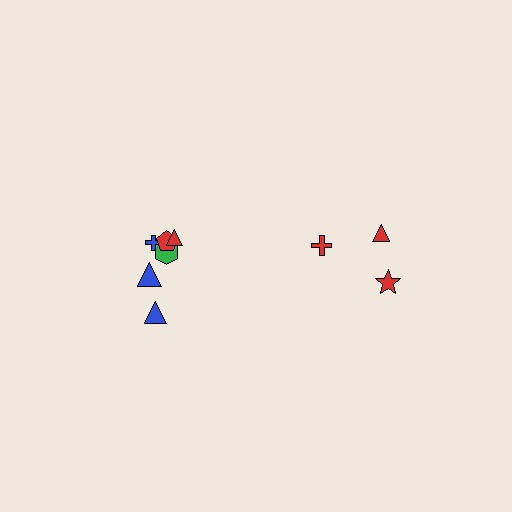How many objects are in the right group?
There are 3 objects.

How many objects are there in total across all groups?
There are 9 objects.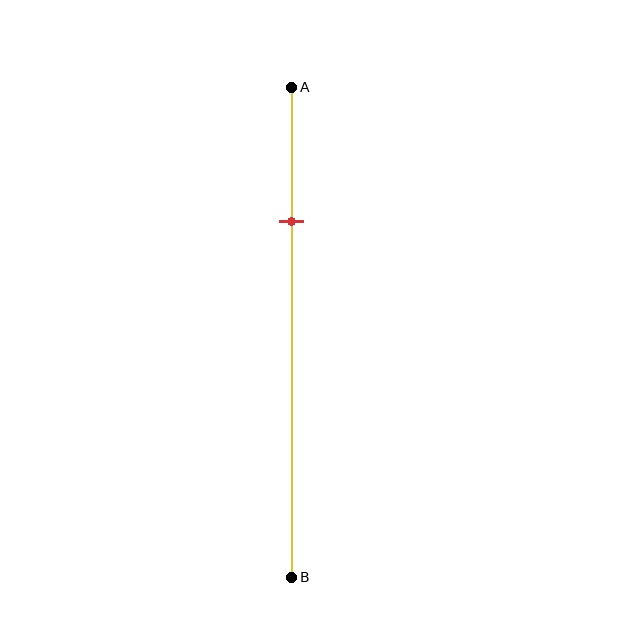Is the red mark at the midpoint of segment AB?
No, the mark is at about 25% from A, not at the 50% midpoint.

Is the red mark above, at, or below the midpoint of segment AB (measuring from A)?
The red mark is above the midpoint of segment AB.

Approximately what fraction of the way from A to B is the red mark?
The red mark is approximately 25% of the way from A to B.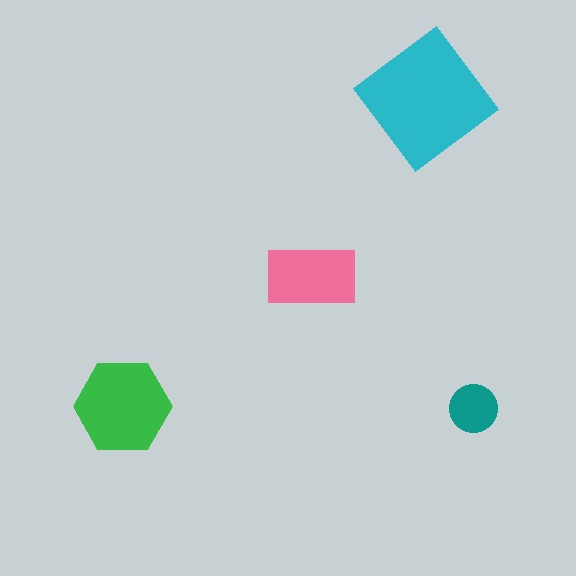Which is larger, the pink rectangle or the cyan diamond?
The cyan diamond.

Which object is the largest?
The cyan diamond.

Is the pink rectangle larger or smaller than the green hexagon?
Smaller.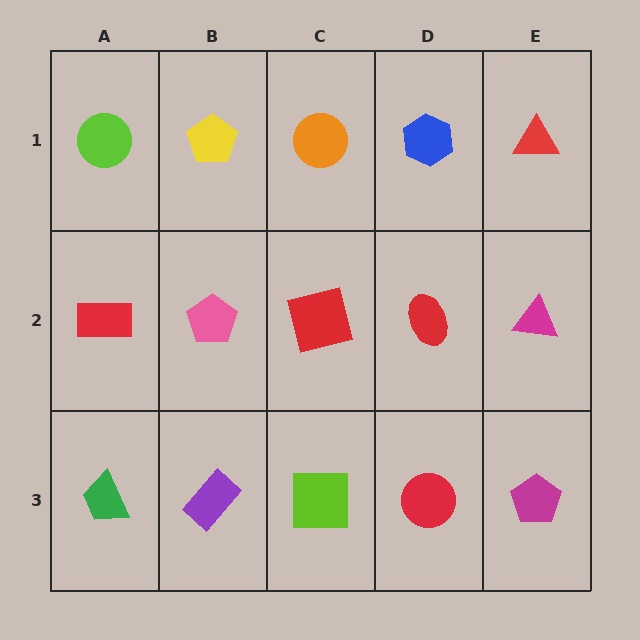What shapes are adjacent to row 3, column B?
A pink pentagon (row 2, column B), a green trapezoid (row 3, column A), a lime square (row 3, column C).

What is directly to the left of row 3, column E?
A red circle.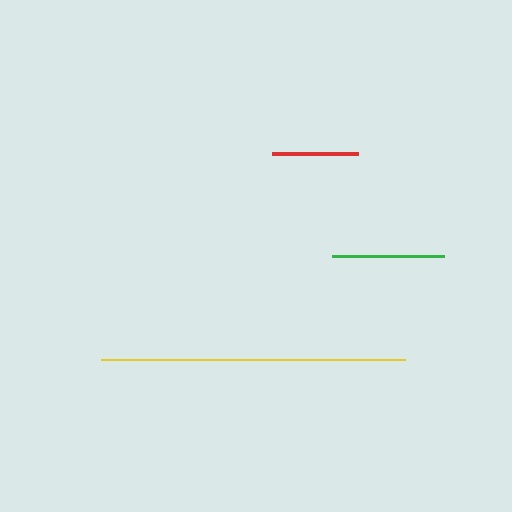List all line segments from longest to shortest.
From longest to shortest: yellow, green, red.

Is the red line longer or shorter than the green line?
The green line is longer than the red line.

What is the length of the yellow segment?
The yellow segment is approximately 305 pixels long.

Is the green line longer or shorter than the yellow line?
The yellow line is longer than the green line.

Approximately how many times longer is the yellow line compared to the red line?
The yellow line is approximately 3.5 times the length of the red line.